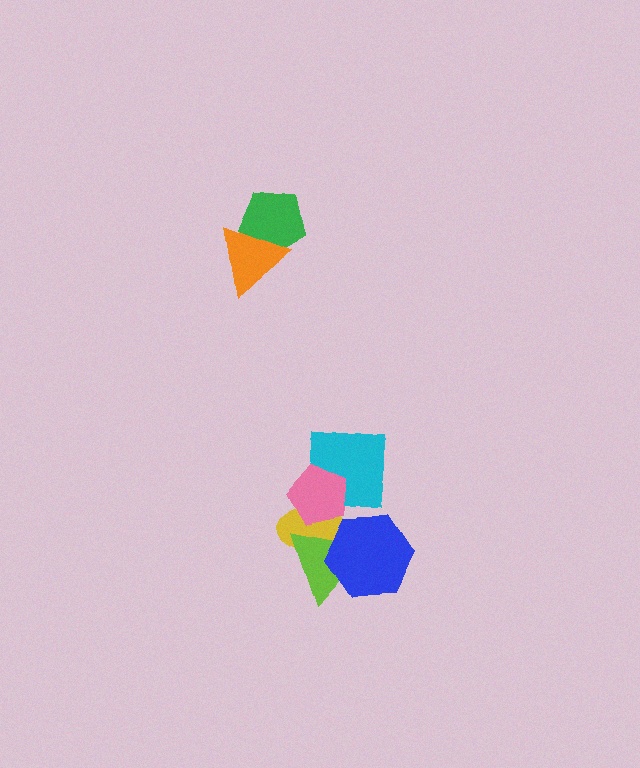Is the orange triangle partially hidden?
No, no other shape covers it.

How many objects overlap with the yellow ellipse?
3 objects overlap with the yellow ellipse.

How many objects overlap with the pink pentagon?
3 objects overlap with the pink pentagon.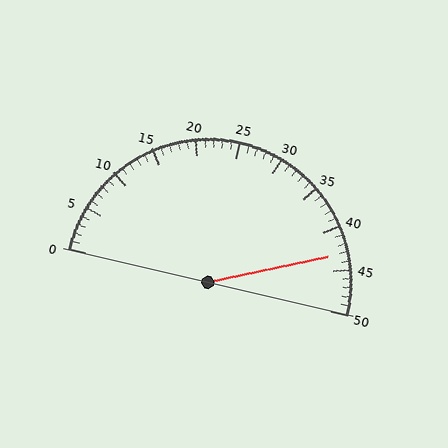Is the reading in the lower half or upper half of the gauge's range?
The reading is in the upper half of the range (0 to 50).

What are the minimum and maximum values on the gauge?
The gauge ranges from 0 to 50.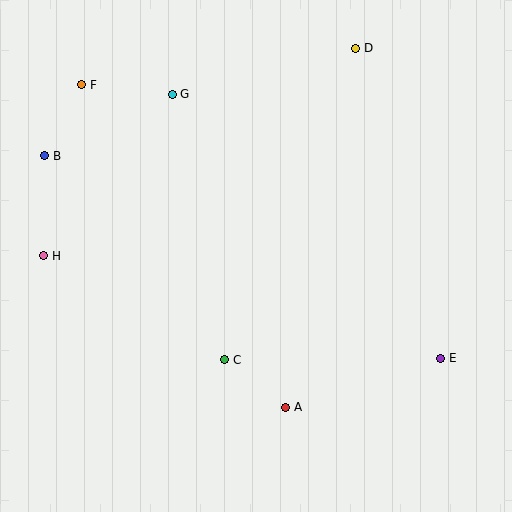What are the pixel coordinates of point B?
Point B is at (45, 156).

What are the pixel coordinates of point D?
Point D is at (356, 48).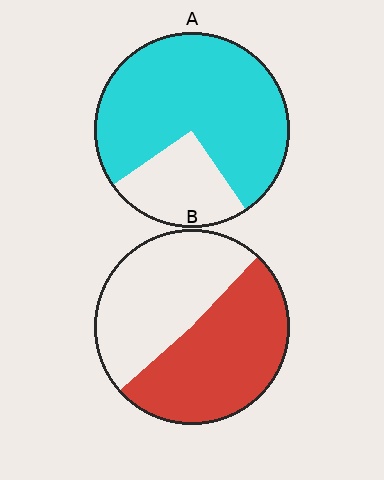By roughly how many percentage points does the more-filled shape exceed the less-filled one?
By roughly 25 percentage points (A over B).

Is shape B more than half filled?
Roughly half.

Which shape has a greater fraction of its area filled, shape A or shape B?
Shape A.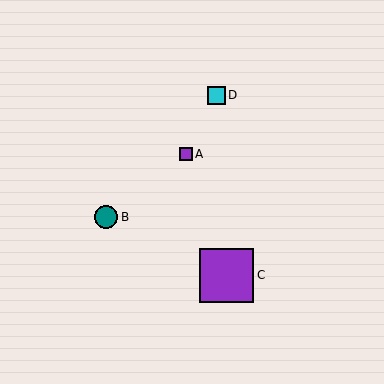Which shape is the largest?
The purple square (labeled C) is the largest.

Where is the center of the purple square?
The center of the purple square is at (186, 154).